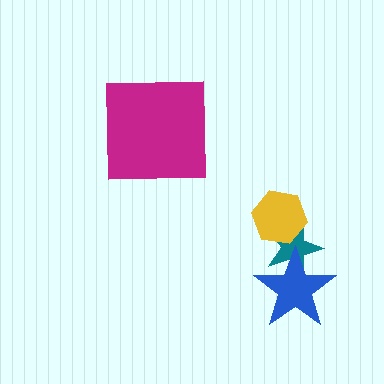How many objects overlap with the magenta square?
0 objects overlap with the magenta square.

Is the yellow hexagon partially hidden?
No, no other shape covers it.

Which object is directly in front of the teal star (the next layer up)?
The blue star is directly in front of the teal star.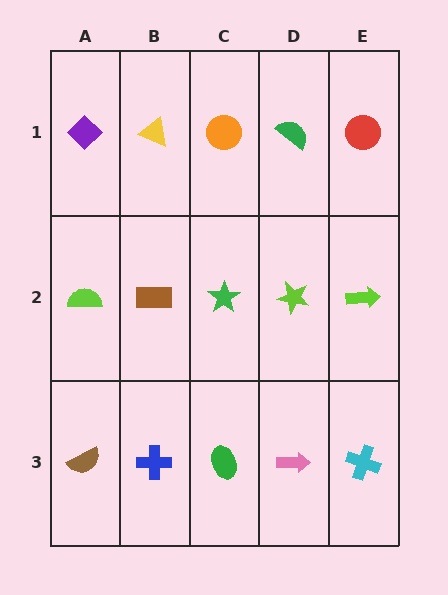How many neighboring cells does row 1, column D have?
3.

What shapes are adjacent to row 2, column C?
An orange circle (row 1, column C), a green ellipse (row 3, column C), a brown rectangle (row 2, column B), a lime star (row 2, column D).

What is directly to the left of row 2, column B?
A lime semicircle.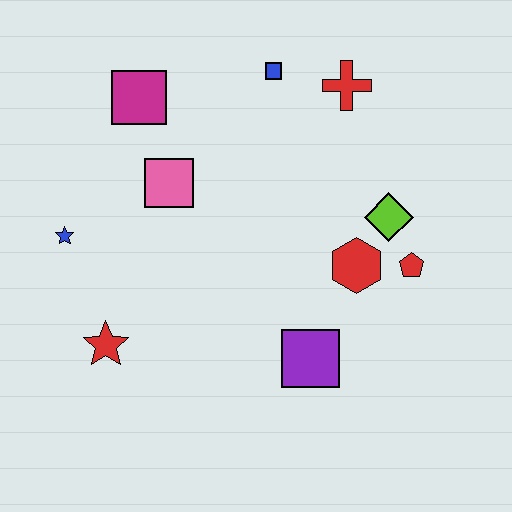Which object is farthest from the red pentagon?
The blue star is farthest from the red pentagon.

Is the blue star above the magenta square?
No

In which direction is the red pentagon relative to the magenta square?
The red pentagon is to the right of the magenta square.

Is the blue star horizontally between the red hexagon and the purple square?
No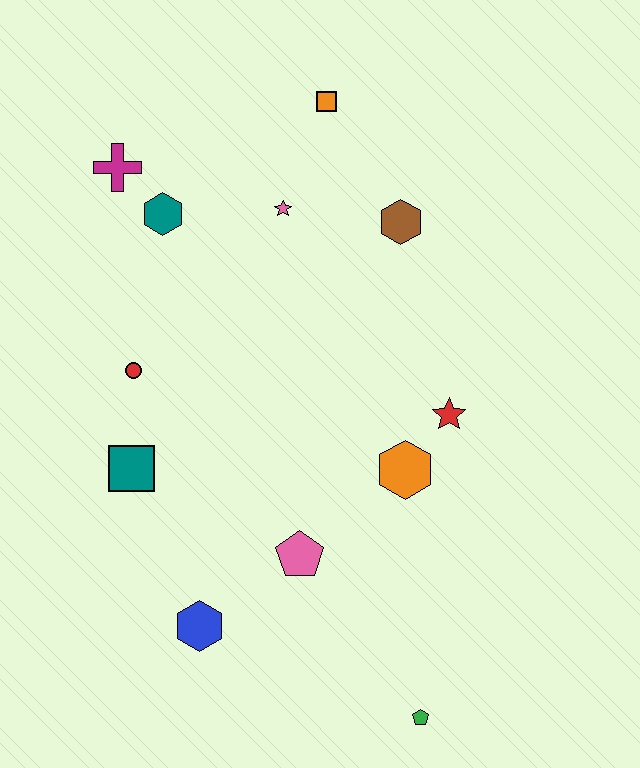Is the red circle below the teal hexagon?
Yes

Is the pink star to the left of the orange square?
Yes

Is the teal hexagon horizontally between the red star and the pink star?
No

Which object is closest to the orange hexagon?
The red star is closest to the orange hexagon.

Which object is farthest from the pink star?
The green pentagon is farthest from the pink star.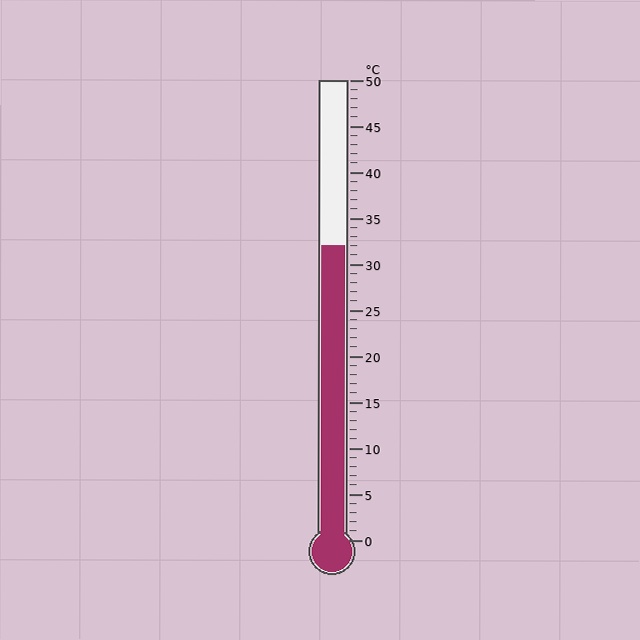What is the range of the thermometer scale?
The thermometer scale ranges from 0°C to 50°C.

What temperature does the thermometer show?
The thermometer shows approximately 32°C.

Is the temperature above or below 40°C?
The temperature is below 40°C.